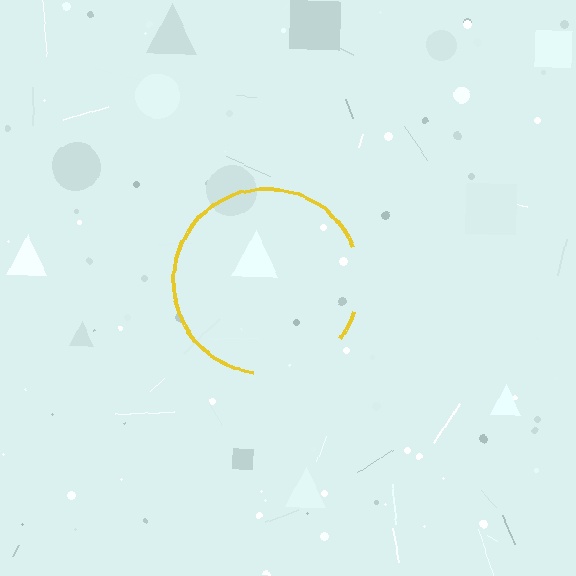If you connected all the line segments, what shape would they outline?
They would outline a circle.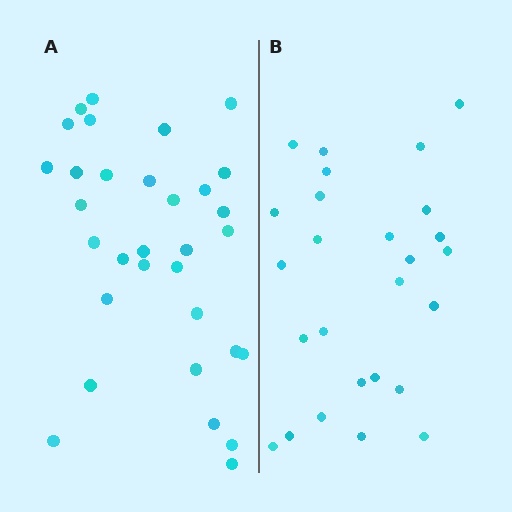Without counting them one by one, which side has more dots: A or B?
Region A (the left region) has more dots.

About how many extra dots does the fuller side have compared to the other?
Region A has about 6 more dots than region B.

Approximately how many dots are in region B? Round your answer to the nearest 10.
About 30 dots. (The exact count is 26, which rounds to 30.)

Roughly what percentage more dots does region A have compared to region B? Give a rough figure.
About 25% more.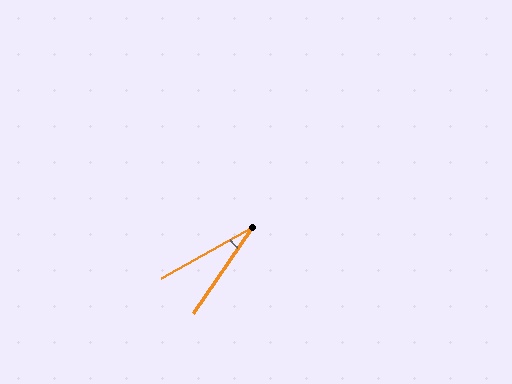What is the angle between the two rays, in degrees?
Approximately 26 degrees.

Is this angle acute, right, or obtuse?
It is acute.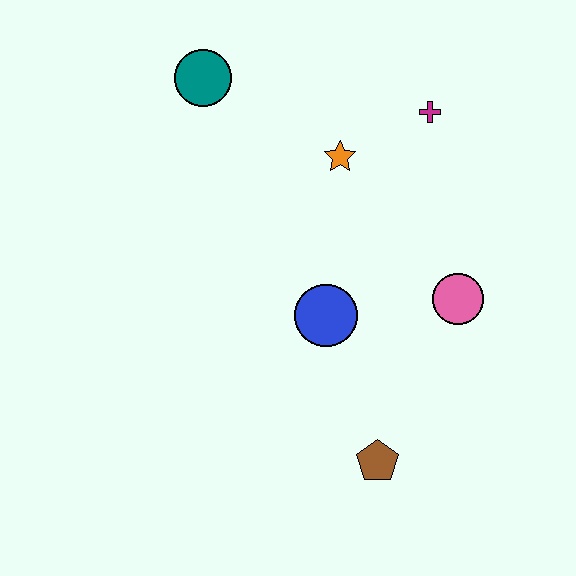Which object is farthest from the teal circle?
The brown pentagon is farthest from the teal circle.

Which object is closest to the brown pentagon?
The blue circle is closest to the brown pentagon.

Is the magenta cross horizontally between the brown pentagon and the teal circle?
No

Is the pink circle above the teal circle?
No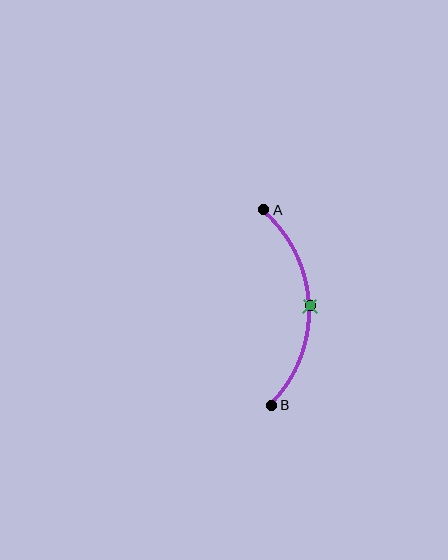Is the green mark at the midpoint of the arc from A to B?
Yes. The green mark lies on the arc at equal arc-length from both A and B — it is the arc midpoint.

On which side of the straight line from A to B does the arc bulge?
The arc bulges to the right of the straight line connecting A and B.